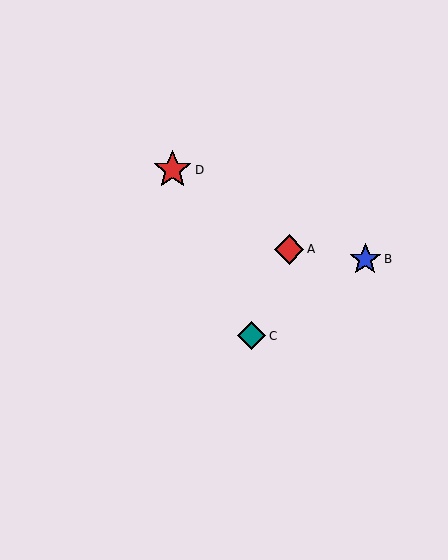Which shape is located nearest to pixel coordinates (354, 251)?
The blue star (labeled B) at (365, 259) is nearest to that location.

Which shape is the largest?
The red star (labeled D) is the largest.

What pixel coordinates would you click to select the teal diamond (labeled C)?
Click at (252, 336) to select the teal diamond C.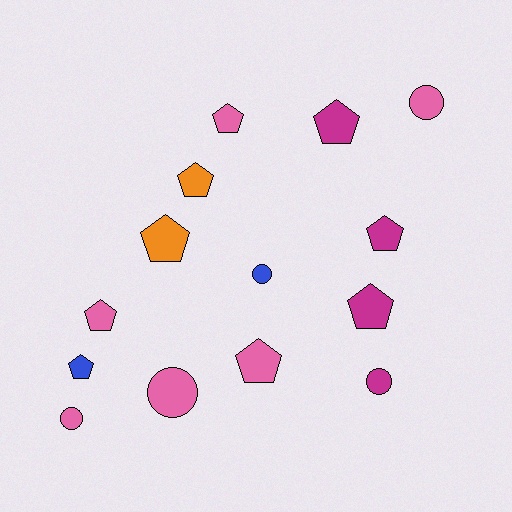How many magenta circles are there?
There is 1 magenta circle.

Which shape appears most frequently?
Pentagon, with 9 objects.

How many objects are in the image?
There are 14 objects.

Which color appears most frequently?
Pink, with 6 objects.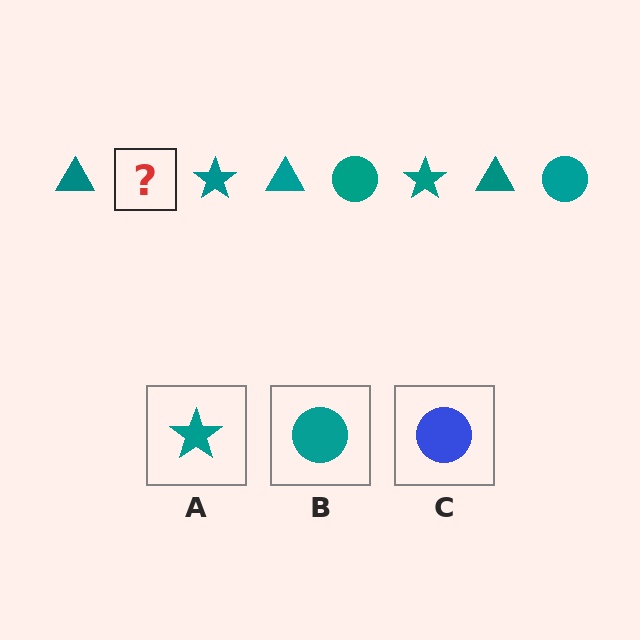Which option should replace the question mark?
Option B.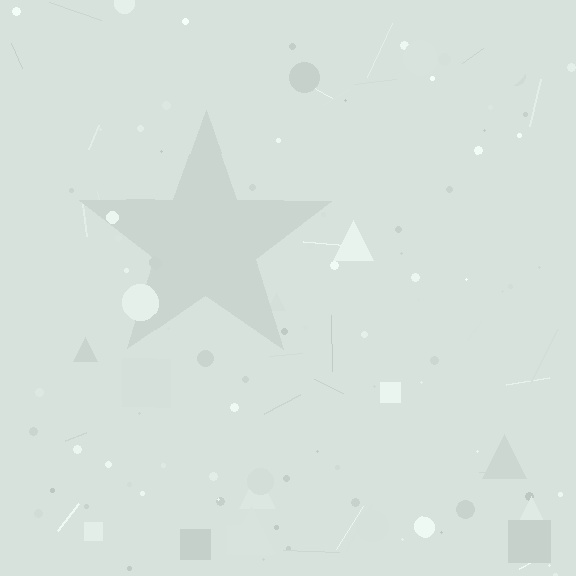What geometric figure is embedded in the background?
A star is embedded in the background.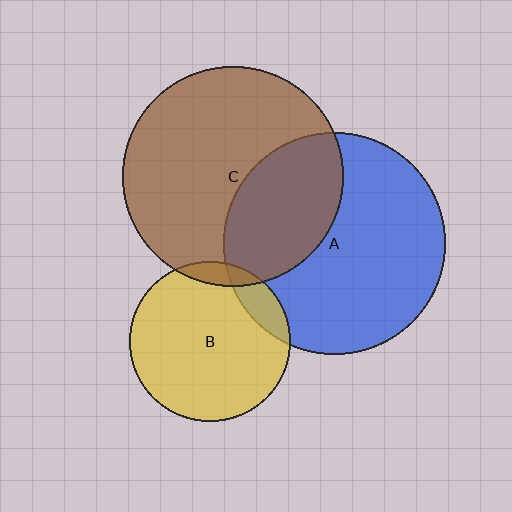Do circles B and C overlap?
Yes.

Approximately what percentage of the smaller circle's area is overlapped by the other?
Approximately 5%.